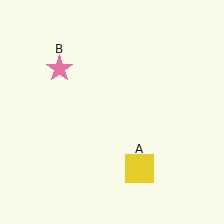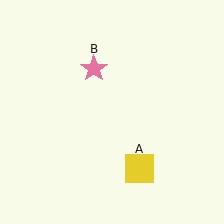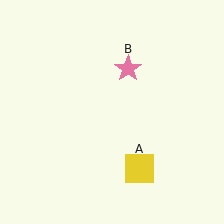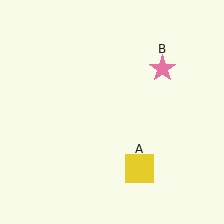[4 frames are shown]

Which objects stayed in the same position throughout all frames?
Yellow square (object A) remained stationary.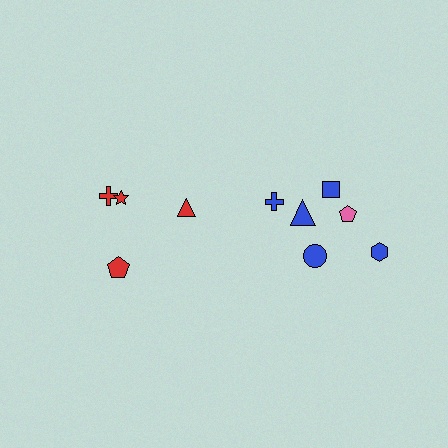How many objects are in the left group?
There are 4 objects.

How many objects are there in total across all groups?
There are 10 objects.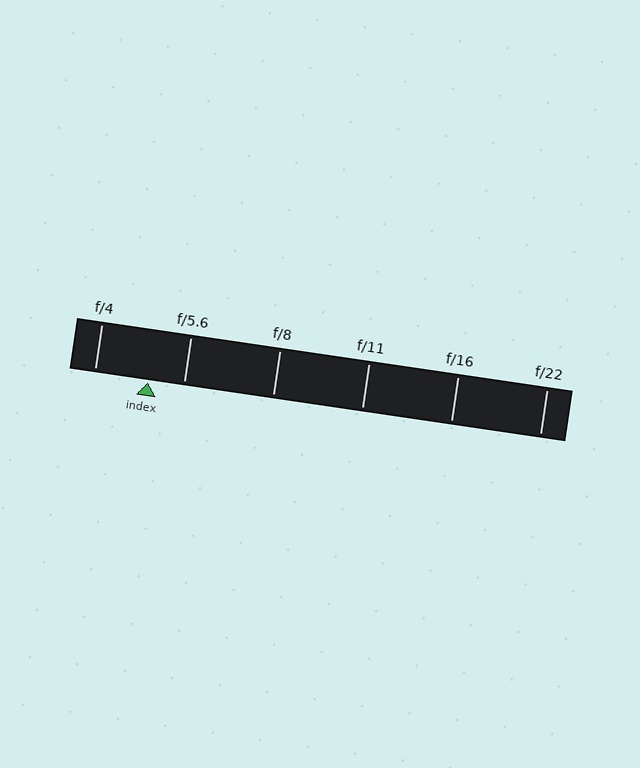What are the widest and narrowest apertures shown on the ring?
The widest aperture shown is f/4 and the narrowest is f/22.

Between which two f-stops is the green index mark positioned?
The index mark is between f/4 and f/5.6.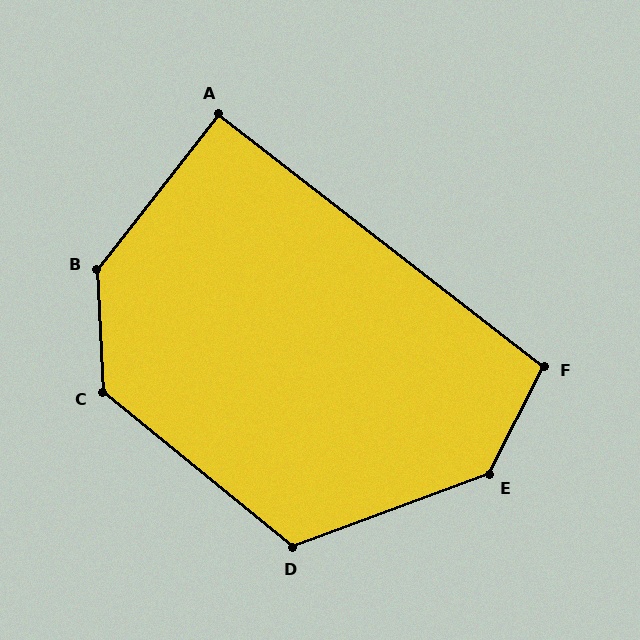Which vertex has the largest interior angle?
B, at approximately 139 degrees.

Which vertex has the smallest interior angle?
A, at approximately 90 degrees.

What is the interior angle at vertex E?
Approximately 137 degrees (obtuse).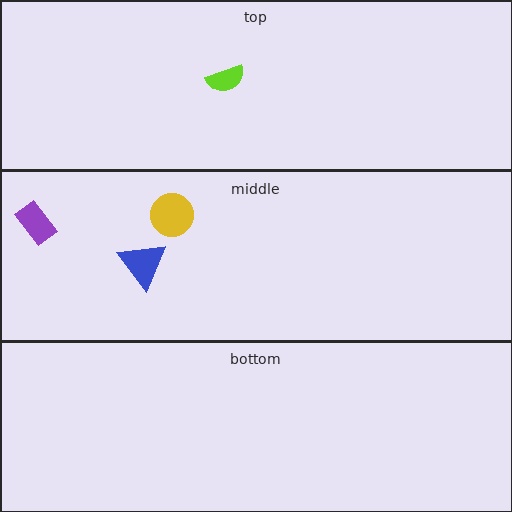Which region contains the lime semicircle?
The top region.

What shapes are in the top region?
The lime semicircle.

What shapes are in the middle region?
The blue triangle, the yellow circle, the purple rectangle.